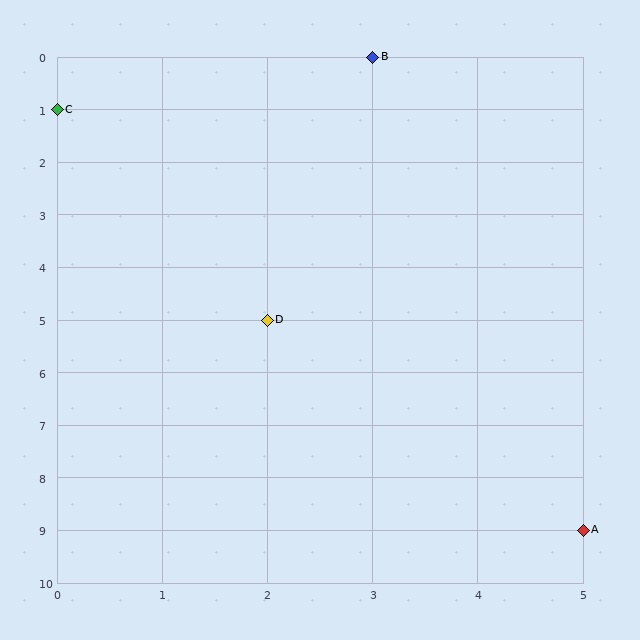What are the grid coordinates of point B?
Point B is at grid coordinates (3, 0).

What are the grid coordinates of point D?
Point D is at grid coordinates (2, 5).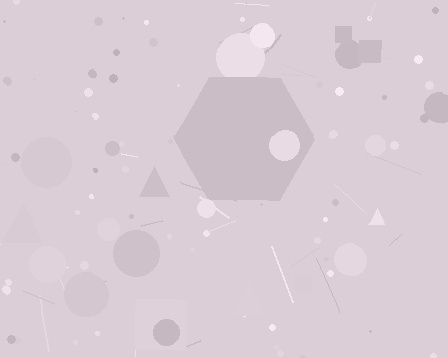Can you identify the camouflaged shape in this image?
The camouflaged shape is a hexagon.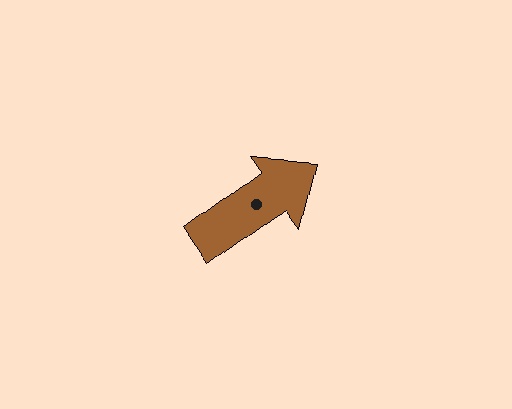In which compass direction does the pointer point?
Northeast.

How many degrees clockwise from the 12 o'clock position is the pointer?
Approximately 54 degrees.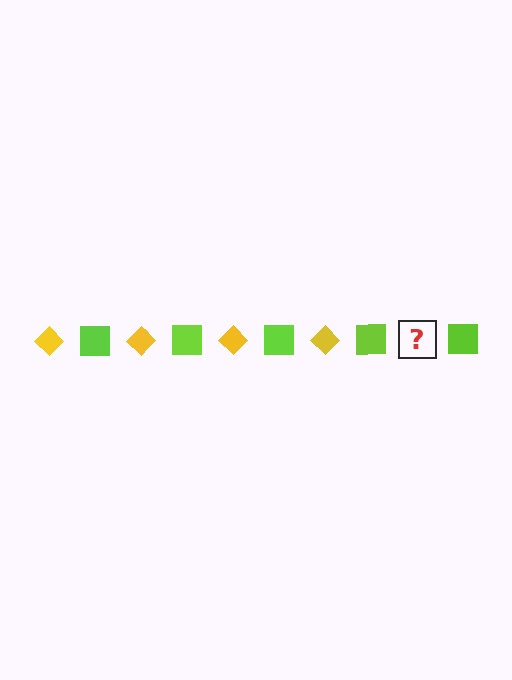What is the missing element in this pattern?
The missing element is a yellow diamond.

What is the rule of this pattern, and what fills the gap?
The rule is that the pattern alternates between yellow diamond and lime square. The gap should be filled with a yellow diamond.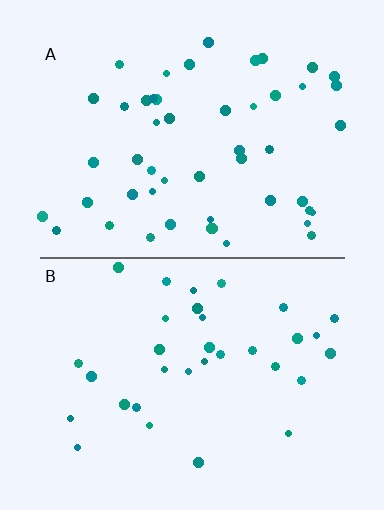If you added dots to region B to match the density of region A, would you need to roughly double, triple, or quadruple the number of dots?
Approximately double.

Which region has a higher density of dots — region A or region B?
A (the top).